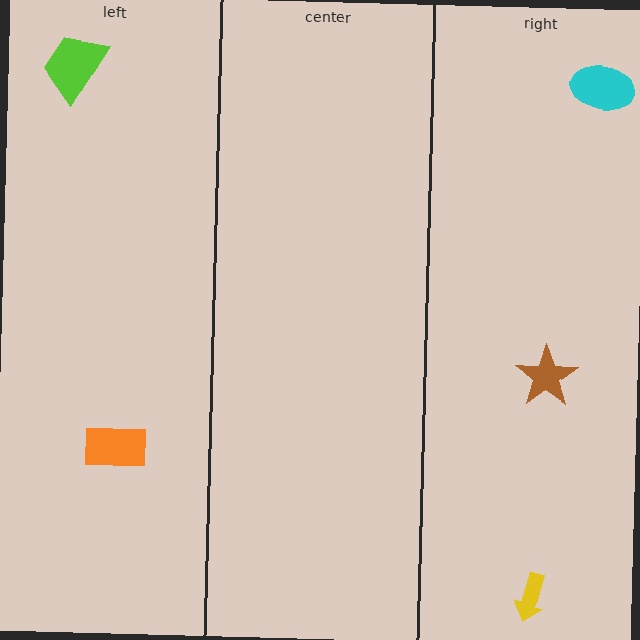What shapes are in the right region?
The brown star, the cyan ellipse, the yellow arrow.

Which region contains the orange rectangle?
The left region.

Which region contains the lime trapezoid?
The left region.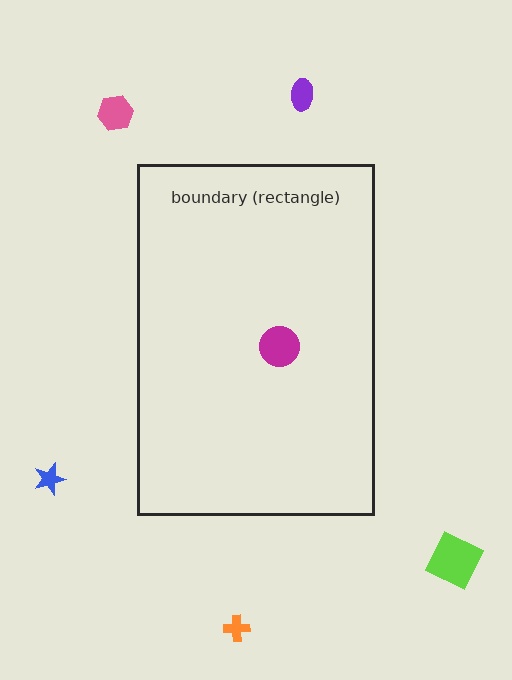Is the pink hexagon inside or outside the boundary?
Outside.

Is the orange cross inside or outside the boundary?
Outside.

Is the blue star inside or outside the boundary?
Outside.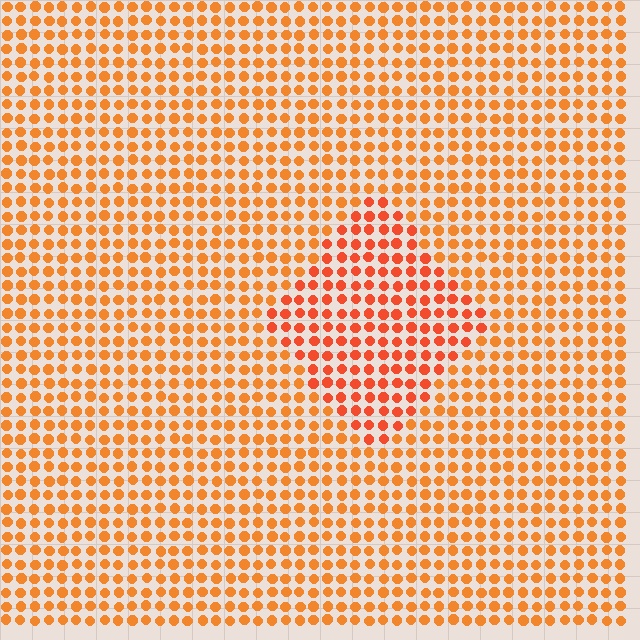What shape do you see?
I see a diamond.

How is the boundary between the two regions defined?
The boundary is defined purely by a slight shift in hue (about 18 degrees). Spacing, size, and orientation are identical on both sides.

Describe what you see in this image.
The image is filled with small orange elements in a uniform arrangement. A diamond-shaped region is visible where the elements are tinted to a slightly different hue, forming a subtle color boundary.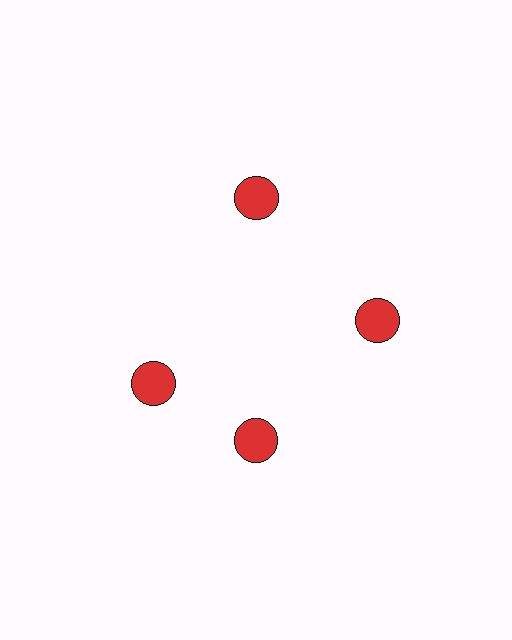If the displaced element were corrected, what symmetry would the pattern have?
It would have 4-fold rotational symmetry — the pattern would map onto itself every 90 degrees.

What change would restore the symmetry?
The symmetry would be restored by rotating it back into even spacing with its neighbors so that all 4 circles sit at equal angles and equal distance from the center.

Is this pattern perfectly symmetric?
No. The 4 red circles are arranged in a ring, but one element near the 9 o'clock position is rotated out of alignment along the ring, breaking the 4-fold rotational symmetry.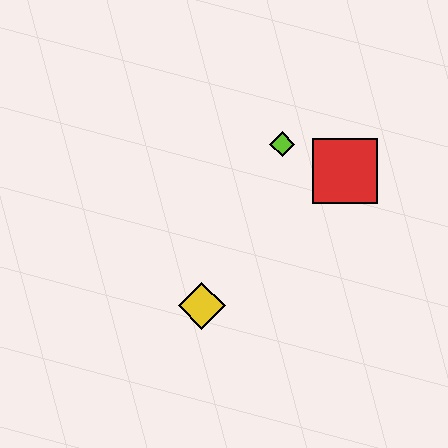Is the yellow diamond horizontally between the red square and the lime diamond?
No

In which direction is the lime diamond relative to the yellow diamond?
The lime diamond is above the yellow diamond.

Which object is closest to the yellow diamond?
The lime diamond is closest to the yellow diamond.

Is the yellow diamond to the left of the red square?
Yes